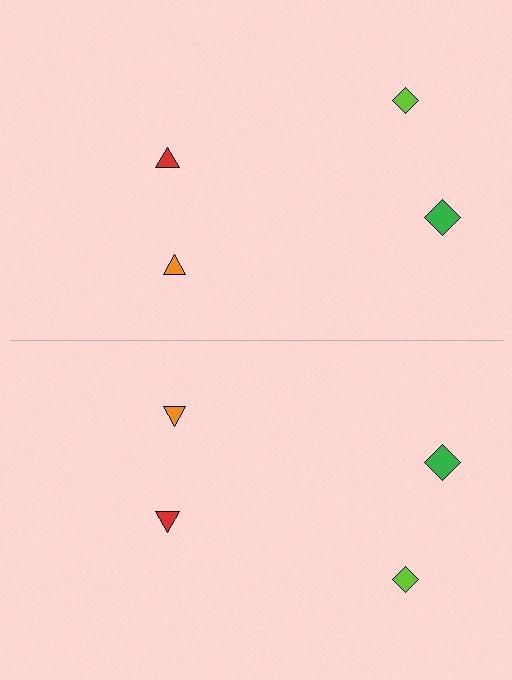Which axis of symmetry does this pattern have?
The pattern has a horizontal axis of symmetry running through the center of the image.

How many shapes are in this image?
There are 8 shapes in this image.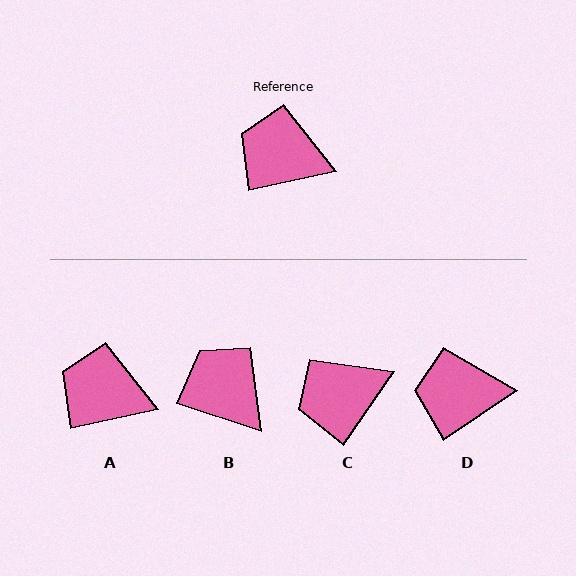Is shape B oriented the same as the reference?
No, it is off by about 31 degrees.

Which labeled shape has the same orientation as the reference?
A.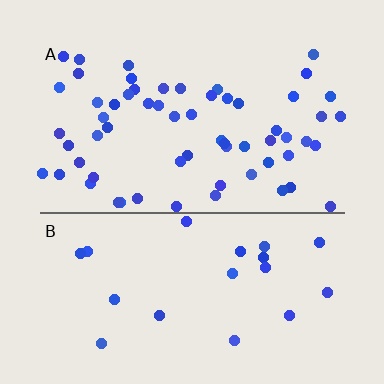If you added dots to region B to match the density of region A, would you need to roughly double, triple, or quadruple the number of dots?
Approximately triple.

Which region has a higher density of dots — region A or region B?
A (the top).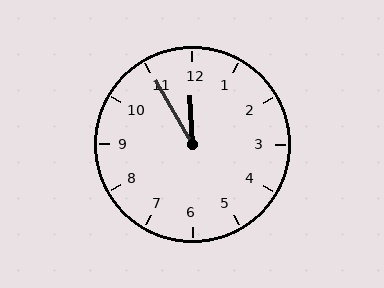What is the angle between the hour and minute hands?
Approximately 28 degrees.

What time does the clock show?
11:55.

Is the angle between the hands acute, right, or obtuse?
It is acute.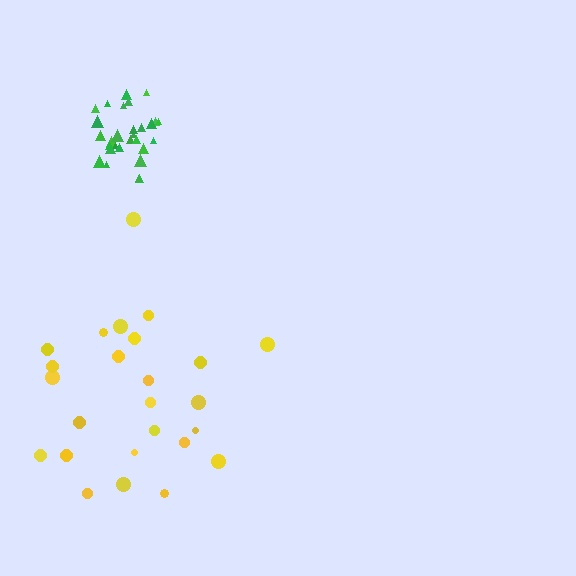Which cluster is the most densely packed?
Green.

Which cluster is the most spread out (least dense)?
Yellow.